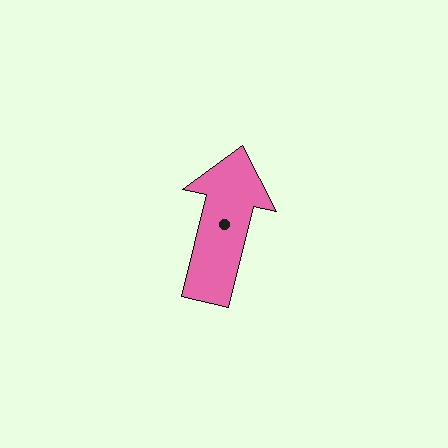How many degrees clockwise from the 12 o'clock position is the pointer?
Approximately 14 degrees.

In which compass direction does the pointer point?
North.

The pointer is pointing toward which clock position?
Roughly 12 o'clock.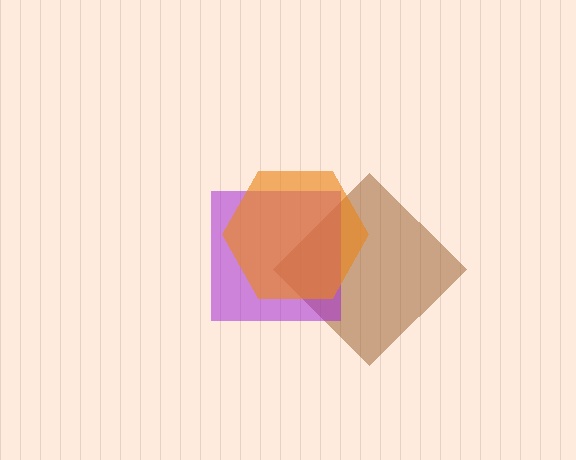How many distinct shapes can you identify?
There are 3 distinct shapes: a brown diamond, a purple square, an orange hexagon.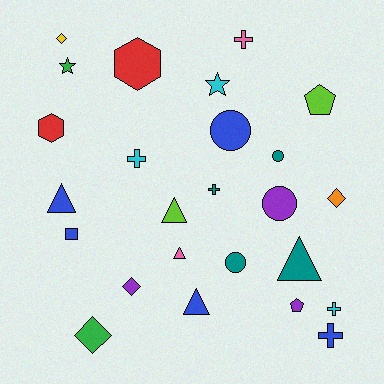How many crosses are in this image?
There are 5 crosses.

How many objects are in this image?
There are 25 objects.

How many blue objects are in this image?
There are 5 blue objects.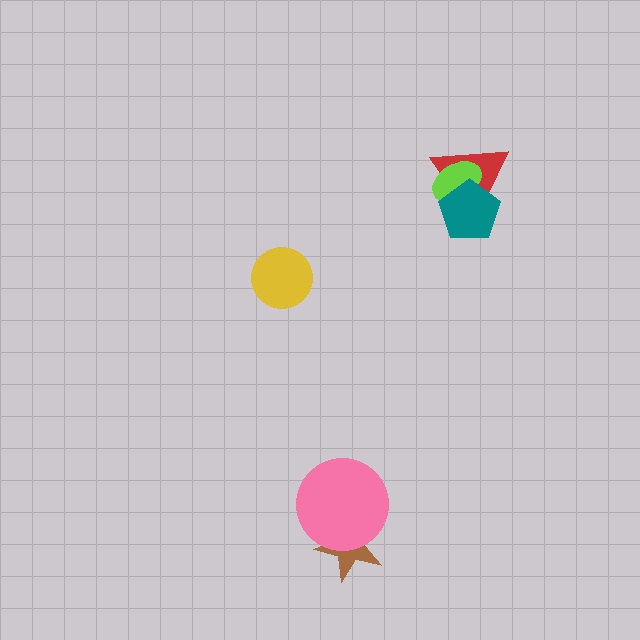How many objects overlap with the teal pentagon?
2 objects overlap with the teal pentagon.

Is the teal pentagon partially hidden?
No, no other shape covers it.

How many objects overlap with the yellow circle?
0 objects overlap with the yellow circle.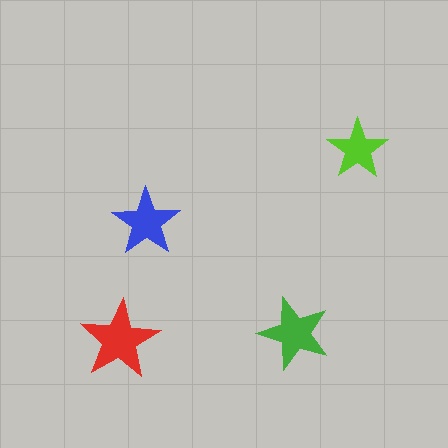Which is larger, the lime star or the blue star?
The blue one.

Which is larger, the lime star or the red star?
The red one.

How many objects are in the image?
There are 4 objects in the image.